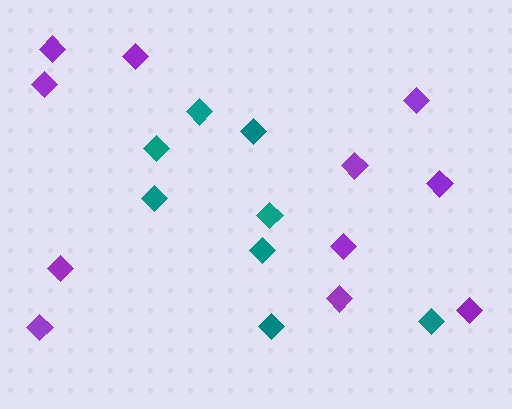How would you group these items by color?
There are 2 groups: one group of teal diamonds (8) and one group of purple diamonds (11).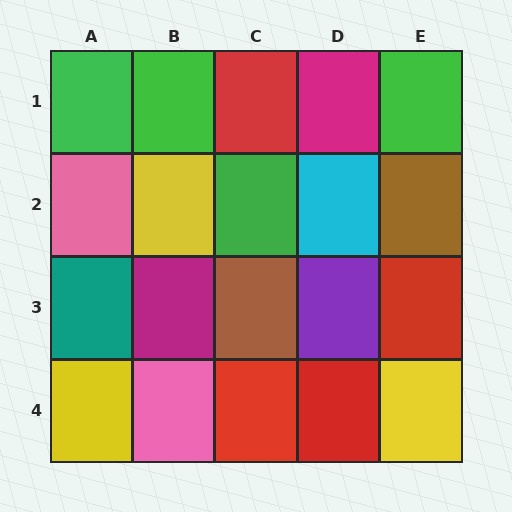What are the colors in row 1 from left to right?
Green, green, red, magenta, green.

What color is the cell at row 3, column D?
Purple.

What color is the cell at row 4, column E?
Yellow.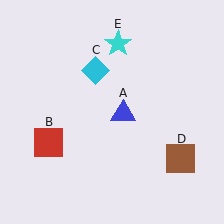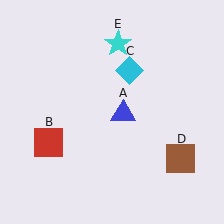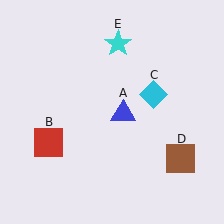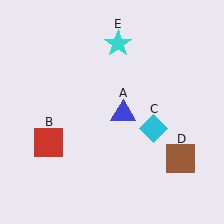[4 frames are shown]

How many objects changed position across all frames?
1 object changed position: cyan diamond (object C).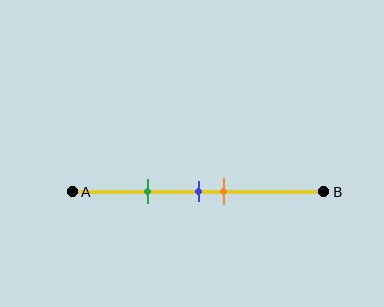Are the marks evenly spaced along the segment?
No, the marks are not evenly spaced.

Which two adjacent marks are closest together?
The blue and orange marks are the closest adjacent pair.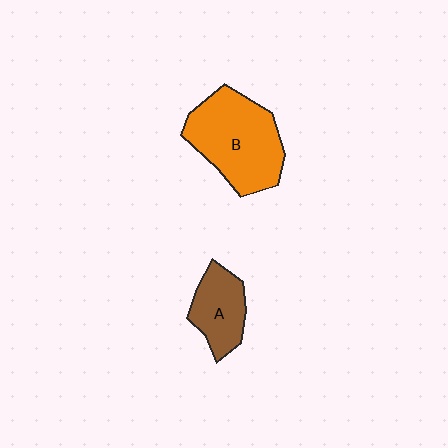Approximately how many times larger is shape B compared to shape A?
Approximately 1.9 times.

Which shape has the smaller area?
Shape A (brown).